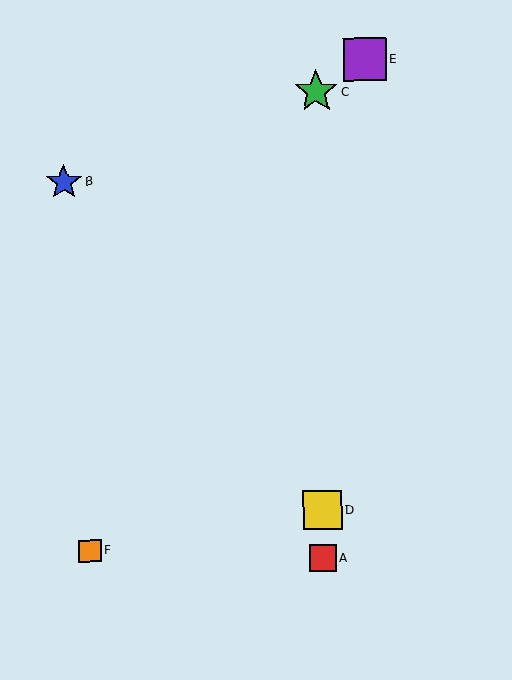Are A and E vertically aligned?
No, A is at x≈323 and E is at x≈365.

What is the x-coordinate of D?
Object D is at x≈322.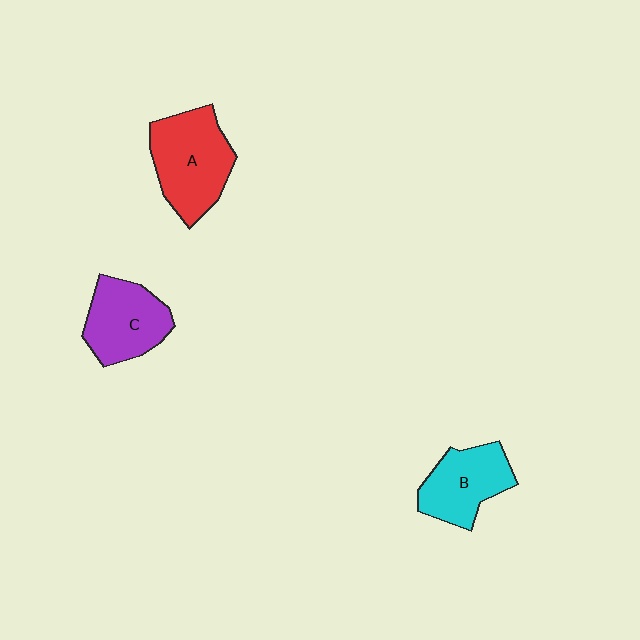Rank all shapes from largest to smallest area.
From largest to smallest: A (red), C (purple), B (cyan).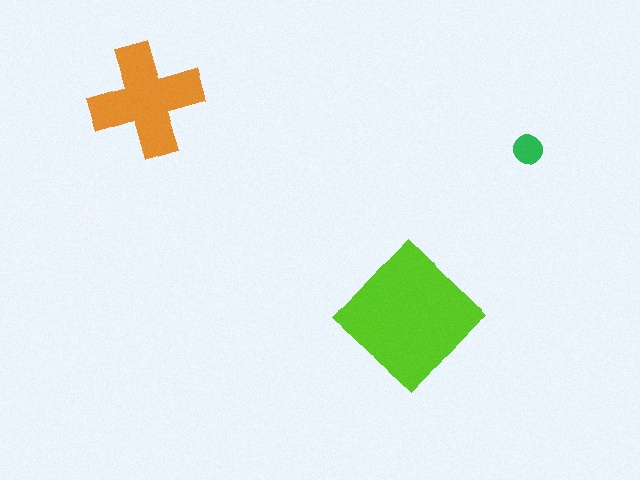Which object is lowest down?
The lime diamond is bottommost.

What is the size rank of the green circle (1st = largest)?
3rd.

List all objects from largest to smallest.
The lime diamond, the orange cross, the green circle.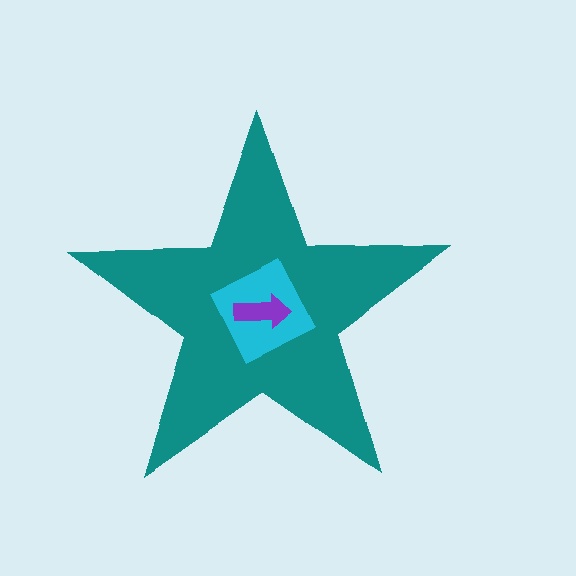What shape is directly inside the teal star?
The cyan diamond.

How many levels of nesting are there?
3.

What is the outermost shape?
The teal star.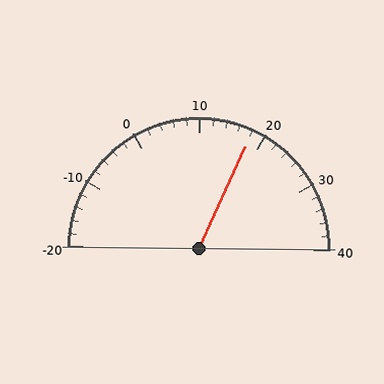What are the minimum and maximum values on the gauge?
The gauge ranges from -20 to 40.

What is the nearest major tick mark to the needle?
The nearest major tick mark is 20.